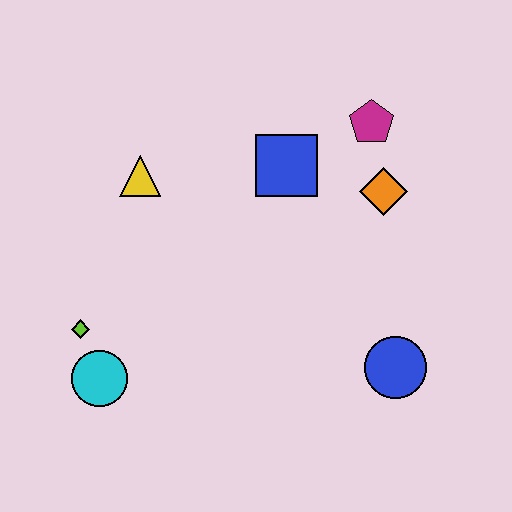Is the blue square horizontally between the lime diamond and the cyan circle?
No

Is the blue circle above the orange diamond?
No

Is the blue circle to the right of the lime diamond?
Yes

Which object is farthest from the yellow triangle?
The blue circle is farthest from the yellow triangle.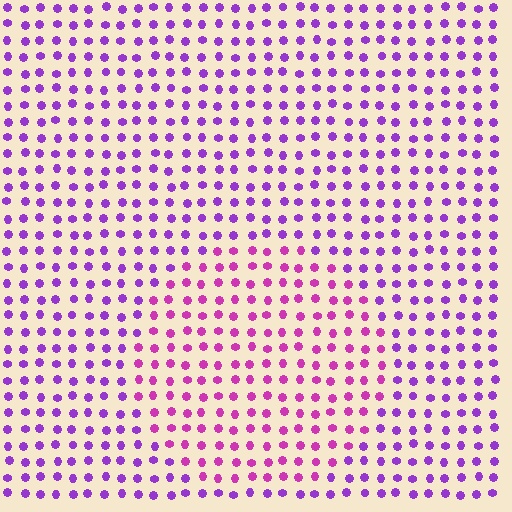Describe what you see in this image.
The image is filled with small purple elements in a uniform arrangement. A circle-shaped region is visible where the elements are tinted to a slightly different hue, forming a subtle color boundary.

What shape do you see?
I see a circle.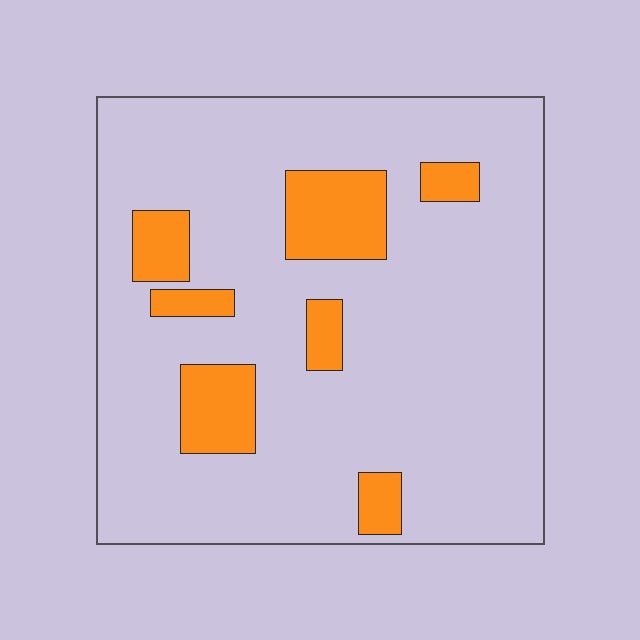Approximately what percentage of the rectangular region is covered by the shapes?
Approximately 15%.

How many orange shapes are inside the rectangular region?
7.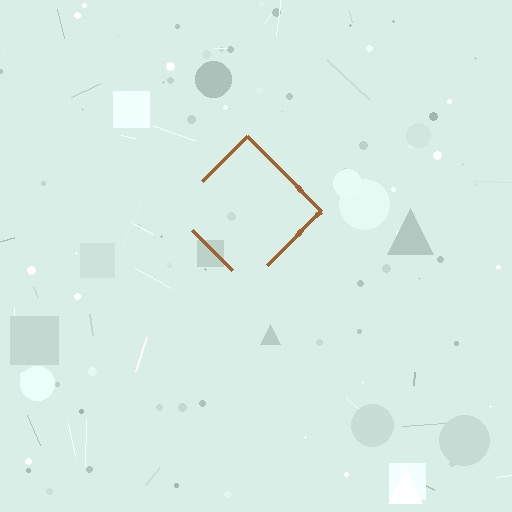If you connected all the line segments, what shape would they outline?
They would outline a diamond.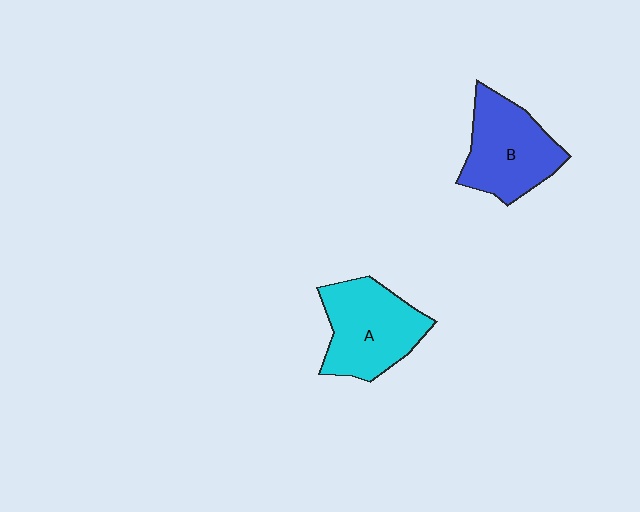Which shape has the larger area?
Shape A (cyan).